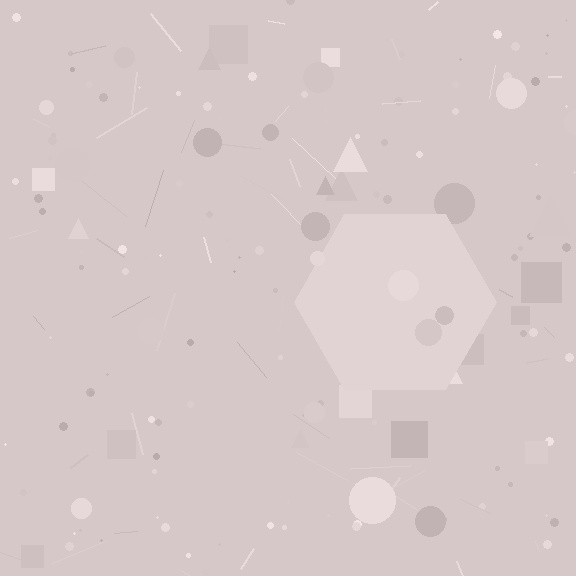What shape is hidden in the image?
A hexagon is hidden in the image.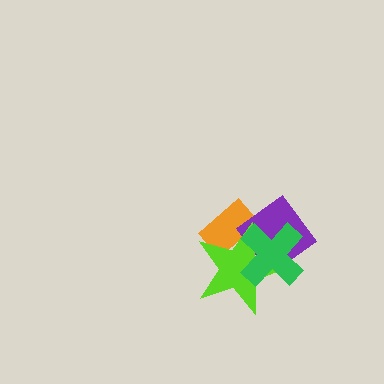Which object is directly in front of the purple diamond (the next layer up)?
The lime star is directly in front of the purple diamond.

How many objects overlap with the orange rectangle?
3 objects overlap with the orange rectangle.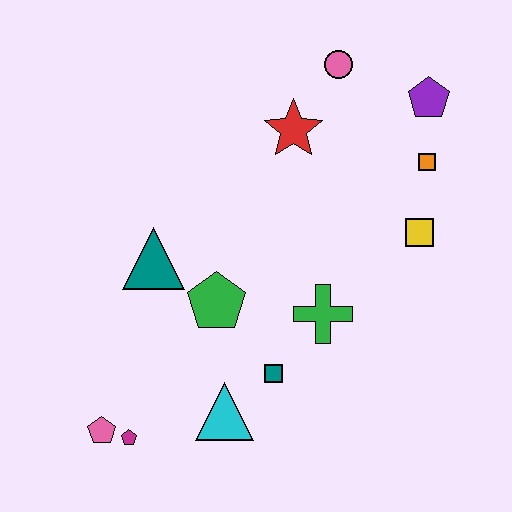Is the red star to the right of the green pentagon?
Yes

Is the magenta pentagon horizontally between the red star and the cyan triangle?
No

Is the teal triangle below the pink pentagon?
No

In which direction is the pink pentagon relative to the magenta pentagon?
The pink pentagon is to the left of the magenta pentagon.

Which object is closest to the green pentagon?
The teal triangle is closest to the green pentagon.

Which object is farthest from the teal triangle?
The purple pentagon is farthest from the teal triangle.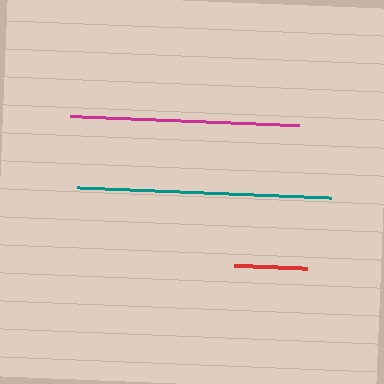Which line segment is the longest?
The teal line is the longest at approximately 254 pixels.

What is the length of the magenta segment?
The magenta segment is approximately 229 pixels long.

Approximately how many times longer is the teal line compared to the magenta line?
The teal line is approximately 1.1 times the length of the magenta line.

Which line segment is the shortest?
The red line is the shortest at approximately 73 pixels.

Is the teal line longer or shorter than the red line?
The teal line is longer than the red line.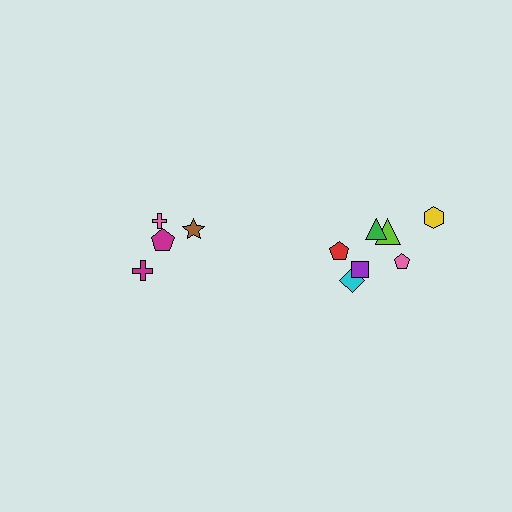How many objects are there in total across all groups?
There are 11 objects.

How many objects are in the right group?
There are 7 objects.